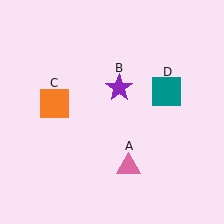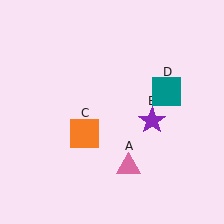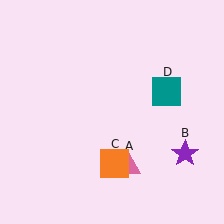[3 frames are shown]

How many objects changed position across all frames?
2 objects changed position: purple star (object B), orange square (object C).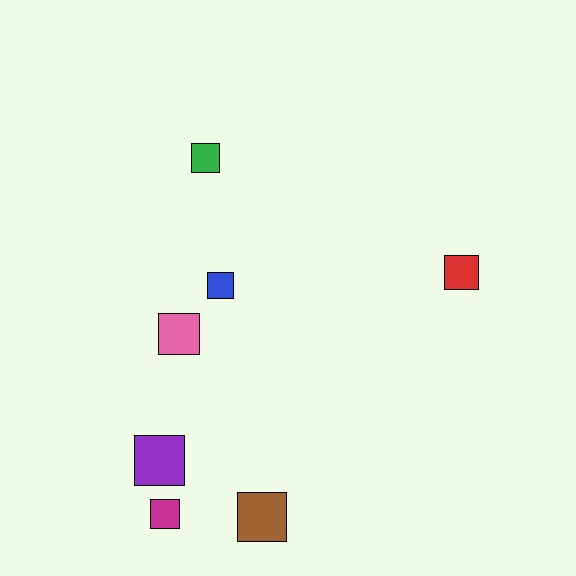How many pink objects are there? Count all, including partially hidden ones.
There is 1 pink object.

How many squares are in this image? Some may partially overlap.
There are 7 squares.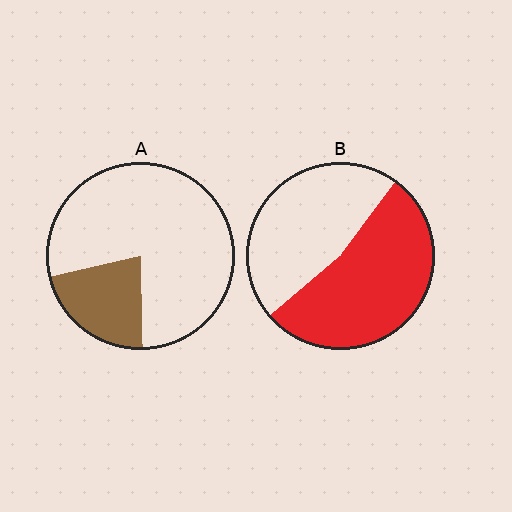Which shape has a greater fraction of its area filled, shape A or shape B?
Shape B.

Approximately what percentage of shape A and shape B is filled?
A is approximately 20% and B is approximately 55%.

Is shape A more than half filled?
No.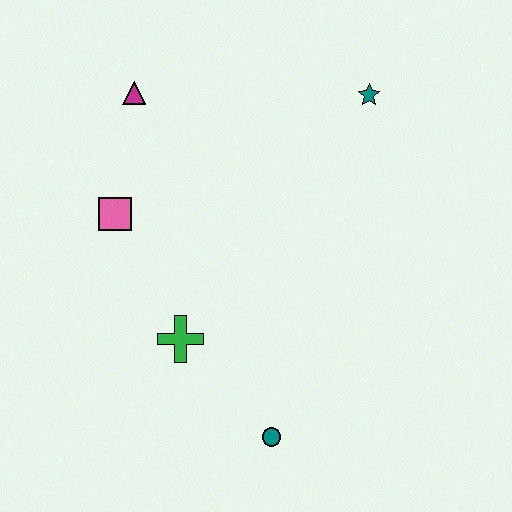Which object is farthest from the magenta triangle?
The teal circle is farthest from the magenta triangle.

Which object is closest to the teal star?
The magenta triangle is closest to the teal star.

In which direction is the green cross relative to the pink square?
The green cross is below the pink square.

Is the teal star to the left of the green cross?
No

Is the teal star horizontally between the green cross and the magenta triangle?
No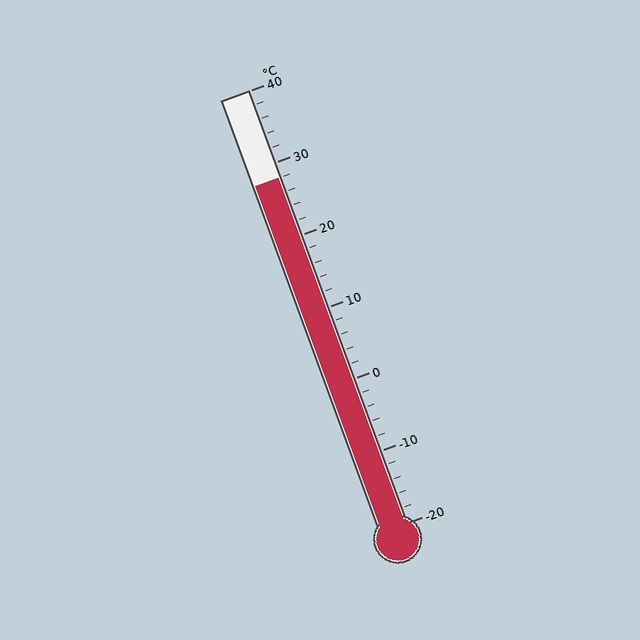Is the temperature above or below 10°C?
The temperature is above 10°C.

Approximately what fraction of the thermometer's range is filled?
The thermometer is filled to approximately 80% of its range.